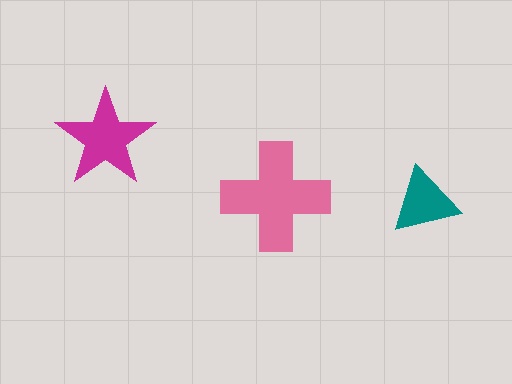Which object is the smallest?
The teal triangle.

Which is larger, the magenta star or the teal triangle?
The magenta star.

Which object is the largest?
The pink cross.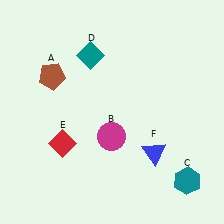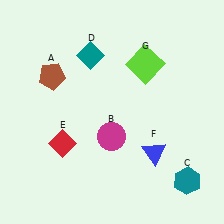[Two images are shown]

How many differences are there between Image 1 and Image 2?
There is 1 difference between the two images.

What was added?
A lime square (G) was added in Image 2.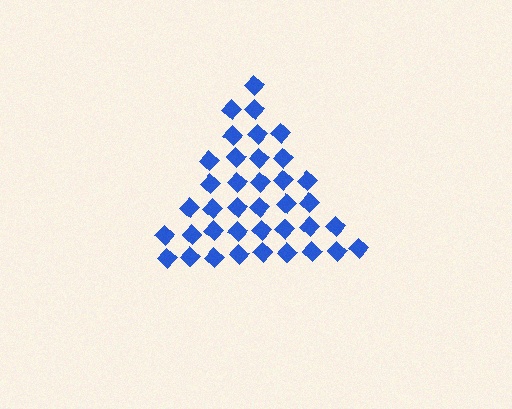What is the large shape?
The large shape is a triangle.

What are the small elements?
The small elements are diamonds.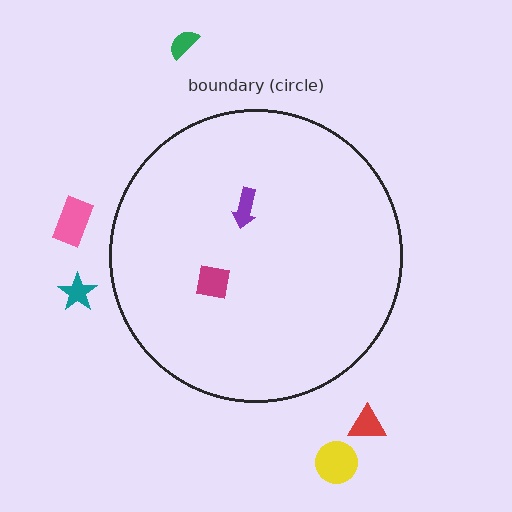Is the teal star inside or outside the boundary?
Outside.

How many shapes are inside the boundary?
2 inside, 5 outside.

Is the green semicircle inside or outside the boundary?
Outside.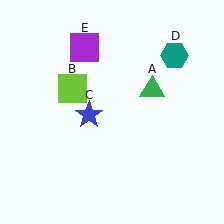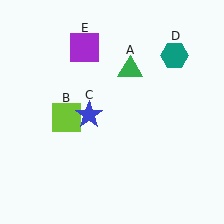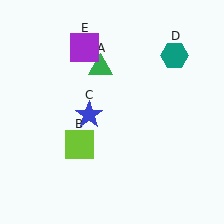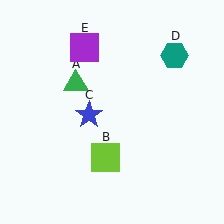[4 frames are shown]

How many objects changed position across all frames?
2 objects changed position: green triangle (object A), lime square (object B).